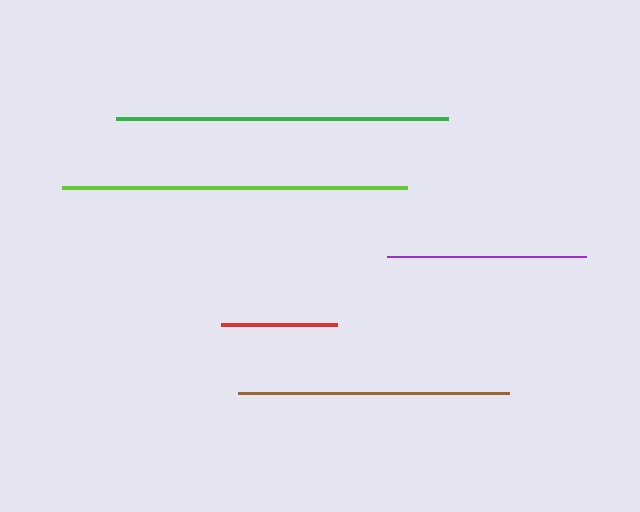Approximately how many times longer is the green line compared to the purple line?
The green line is approximately 1.7 times the length of the purple line.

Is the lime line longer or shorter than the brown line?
The lime line is longer than the brown line.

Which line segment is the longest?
The lime line is the longest at approximately 346 pixels.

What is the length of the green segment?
The green segment is approximately 332 pixels long.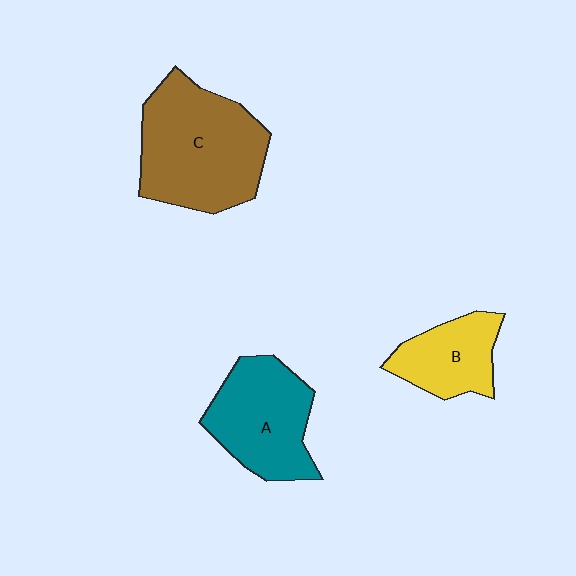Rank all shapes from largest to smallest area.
From largest to smallest: C (brown), A (teal), B (yellow).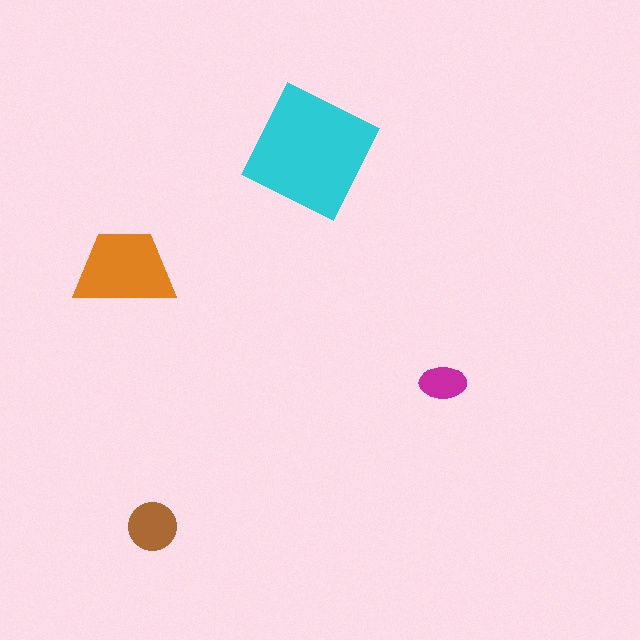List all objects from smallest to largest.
The magenta ellipse, the brown circle, the orange trapezoid, the cyan square.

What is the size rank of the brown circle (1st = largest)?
3rd.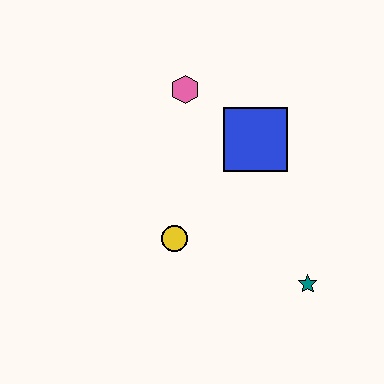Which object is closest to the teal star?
The yellow circle is closest to the teal star.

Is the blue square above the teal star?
Yes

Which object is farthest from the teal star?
The pink hexagon is farthest from the teal star.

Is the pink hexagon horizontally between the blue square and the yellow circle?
Yes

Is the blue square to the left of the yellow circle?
No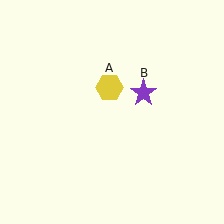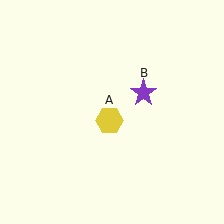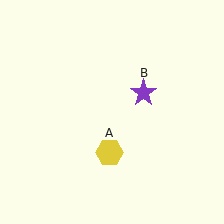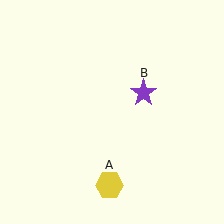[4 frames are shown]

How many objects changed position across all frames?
1 object changed position: yellow hexagon (object A).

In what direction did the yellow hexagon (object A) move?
The yellow hexagon (object A) moved down.